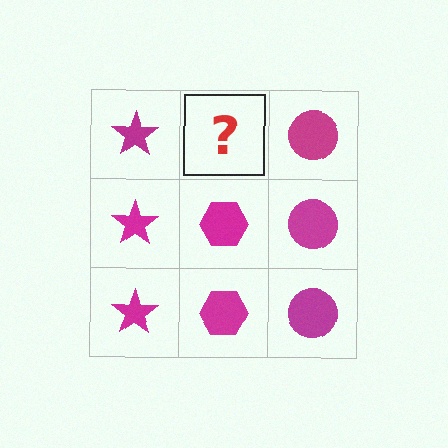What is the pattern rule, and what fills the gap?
The rule is that each column has a consistent shape. The gap should be filled with a magenta hexagon.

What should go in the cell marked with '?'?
The missing cell should contain a magenta hexagon.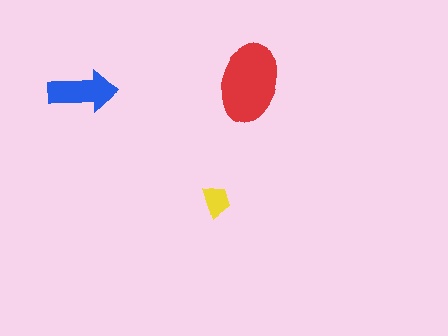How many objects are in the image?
There are 3 objects in the image.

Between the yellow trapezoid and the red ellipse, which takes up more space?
The red ellipse.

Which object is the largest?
The red ellipse.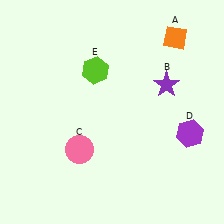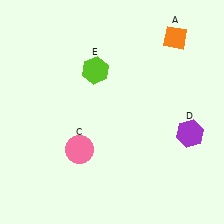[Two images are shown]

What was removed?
The purple star (B) was removed in Image 2.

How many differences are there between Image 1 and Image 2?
There is 1 difference between the two images.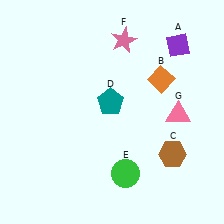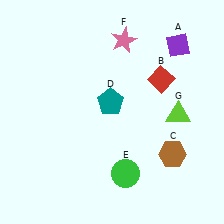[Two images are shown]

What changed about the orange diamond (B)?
In Image 1, B is orange. In Image 2, it changed to red.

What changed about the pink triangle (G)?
In Image 1, G is pink. In Image 2, it changed to lime.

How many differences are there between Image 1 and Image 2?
There are 2 differences between the two images.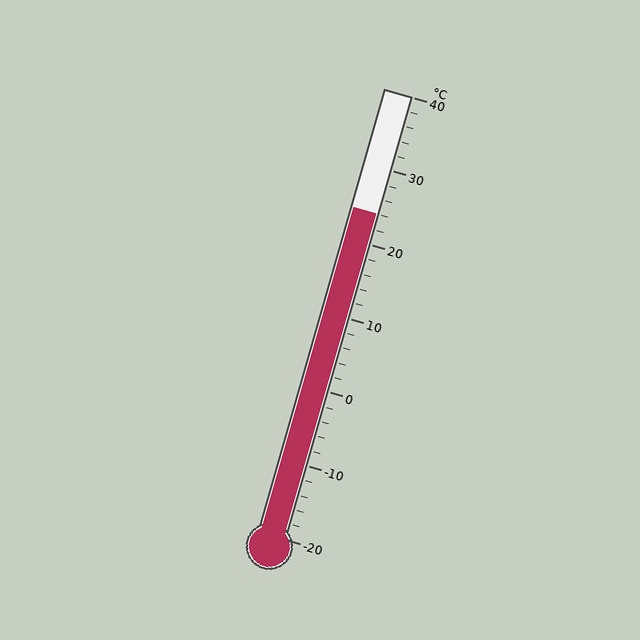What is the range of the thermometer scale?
The thermometer scale ranges from -20°C to 40°C.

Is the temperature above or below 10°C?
The temperature is above 10°C.